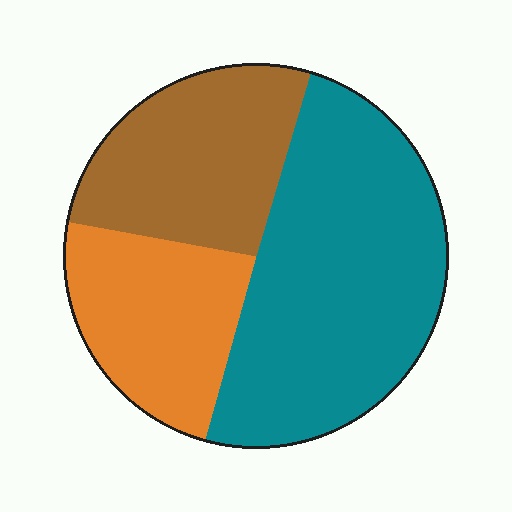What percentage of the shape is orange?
Orange takes up about one quarter (1/4) of the shape.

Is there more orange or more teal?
Teal.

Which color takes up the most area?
Teal, at roughly 50%.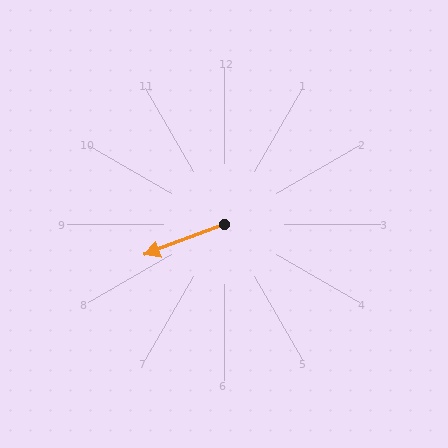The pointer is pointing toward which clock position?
Roughly 8 o'clock.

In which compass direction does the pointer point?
West.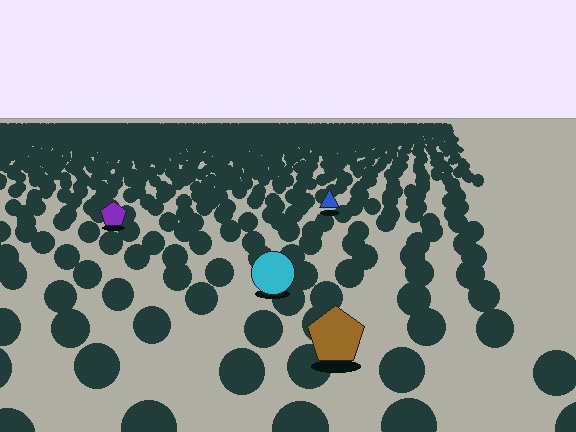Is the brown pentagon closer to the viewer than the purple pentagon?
Yes. The brown pentagon is closer — you can tell from the texture gradient: the ground texture is coarser near it.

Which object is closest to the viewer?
The brown pentagon is closest. The texture marks near it are larger and more spread out.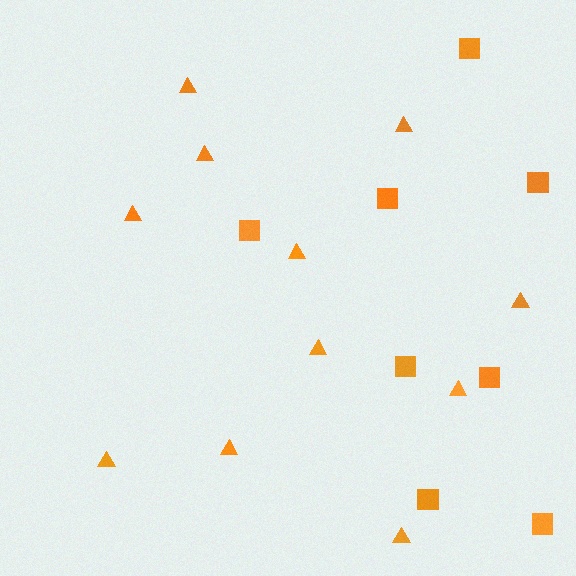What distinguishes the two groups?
There are 2 groups: one group of triangles (11) and one group of squares (8).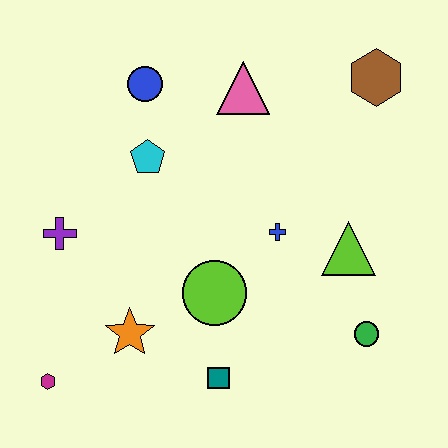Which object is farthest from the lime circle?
The brown hexagon is farthest from the lime circle.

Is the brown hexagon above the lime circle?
Yes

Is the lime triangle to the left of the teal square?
No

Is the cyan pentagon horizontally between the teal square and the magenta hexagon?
Yes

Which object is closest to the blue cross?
The lime triangle is closest to the blue cross.